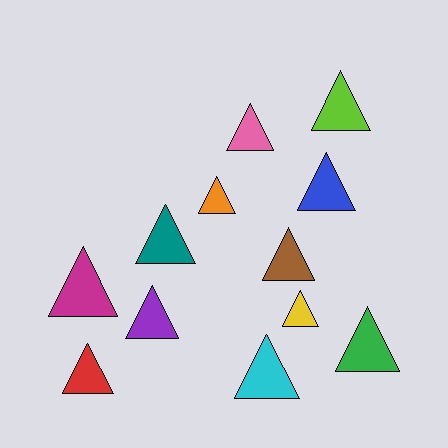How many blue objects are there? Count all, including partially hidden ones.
There is 1 blue object.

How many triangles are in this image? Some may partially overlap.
There are 12 triangles.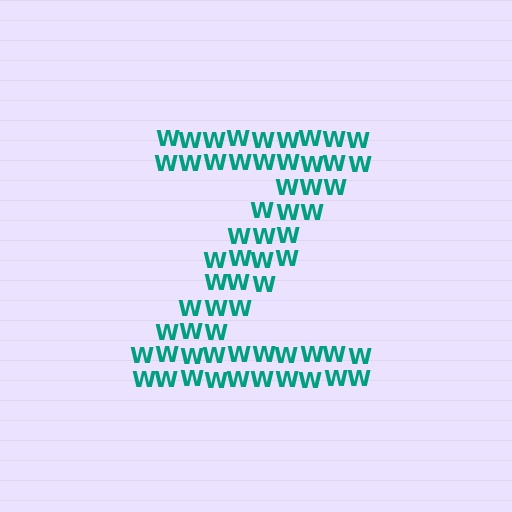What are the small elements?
The small elements are letter W's.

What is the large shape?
The large shape is the letter Z.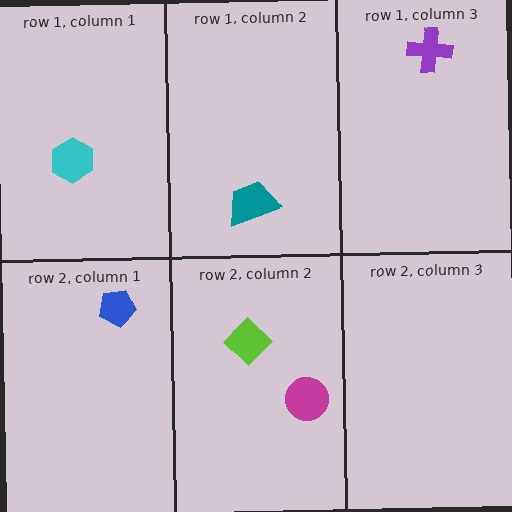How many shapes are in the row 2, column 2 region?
2.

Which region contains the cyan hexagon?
The row 1, column 1 region.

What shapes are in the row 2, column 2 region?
The lime diamond, the magenta circle.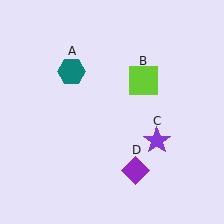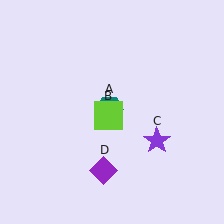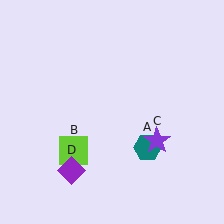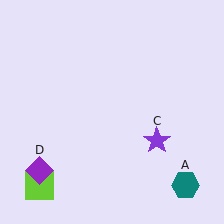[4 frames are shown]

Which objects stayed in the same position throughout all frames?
Purple star (object C) remained stationary.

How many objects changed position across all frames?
3 objects changed position: teal hexagon (object A), lime square (object B), purple diamond (object D).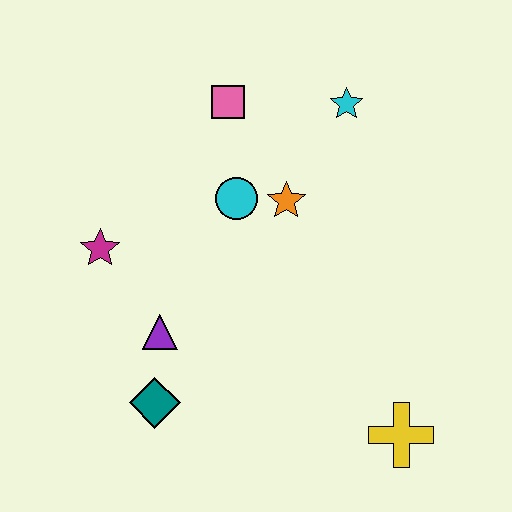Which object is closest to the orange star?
The cyan circle is closest to the orange star.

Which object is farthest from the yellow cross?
The pink square is farthest from the yellow cross.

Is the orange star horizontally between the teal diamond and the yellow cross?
Yes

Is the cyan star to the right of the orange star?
Yes